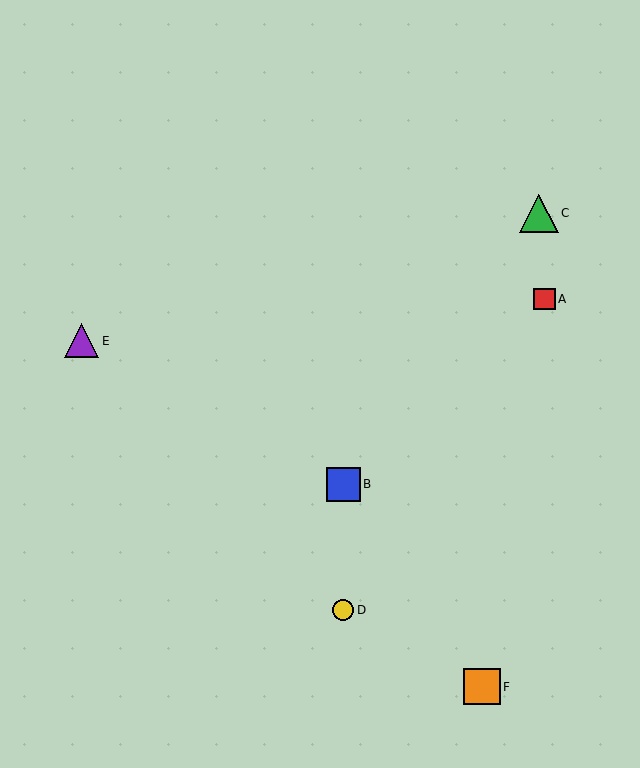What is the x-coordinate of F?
Object F is at x≈482.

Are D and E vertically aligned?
No, D is at x≈343 and E is at x≈82.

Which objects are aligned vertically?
Objects B, D are aligned vertically.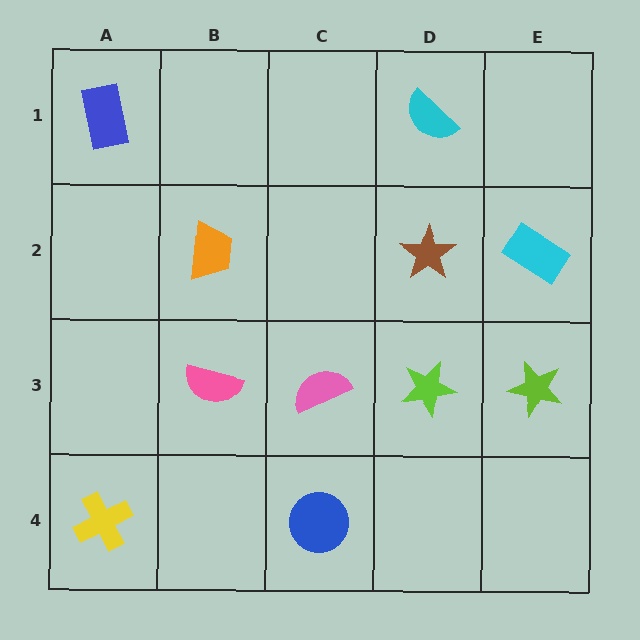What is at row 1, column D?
A cyan semicircle.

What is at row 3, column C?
A pink semicircle.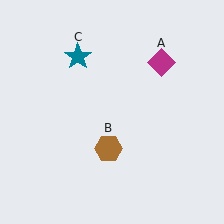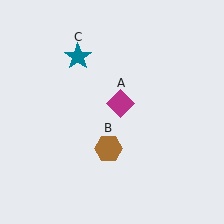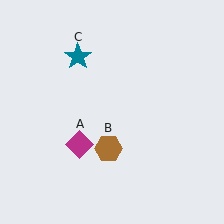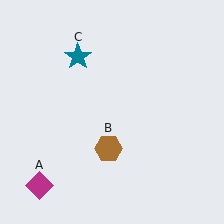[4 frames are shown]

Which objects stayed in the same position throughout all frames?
Brown hexagon (object B) and teal star (object C) remained stationary.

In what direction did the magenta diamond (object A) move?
The magenta diamond (object A) moved down and to the left.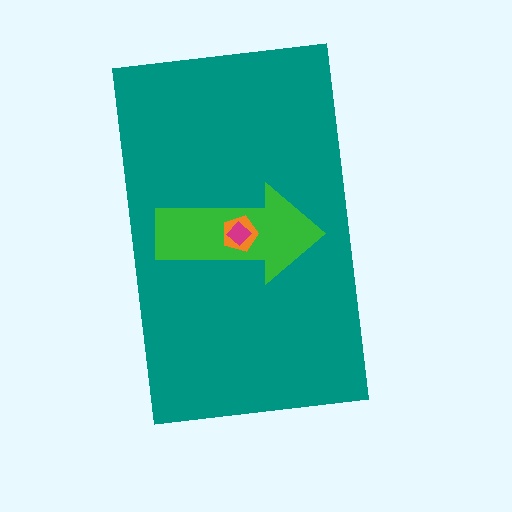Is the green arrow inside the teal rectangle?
Yes.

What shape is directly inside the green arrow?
The orange pentagon.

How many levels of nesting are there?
4.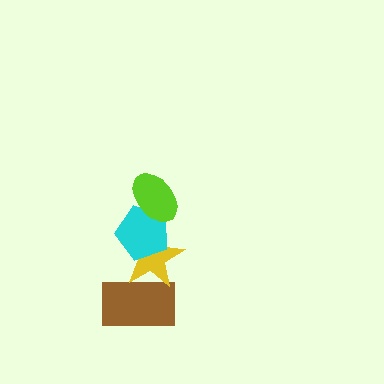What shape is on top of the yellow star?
The cyan pentagon is on top of the yellow star.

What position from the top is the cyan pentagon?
The cyan pentagon is 2nd from the top.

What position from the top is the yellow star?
The yellow star is 3rd from the top.